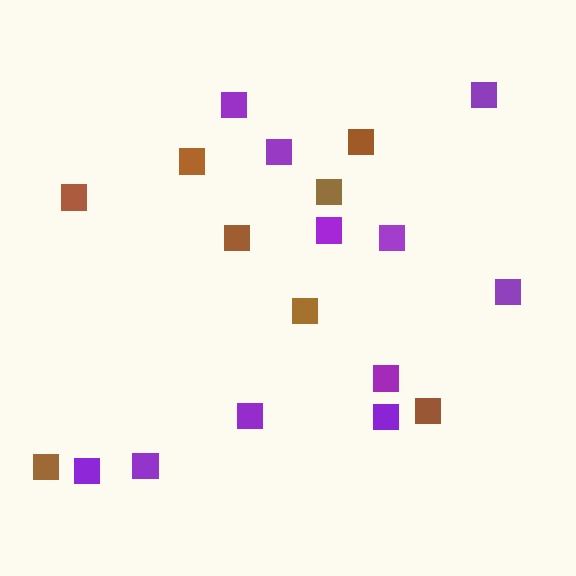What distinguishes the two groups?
There are 2 groups: one group of brown squares (8) and one group of purple squares (11).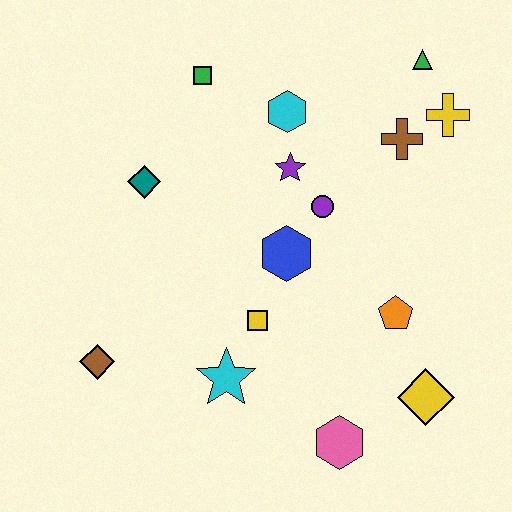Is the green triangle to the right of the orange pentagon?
Yes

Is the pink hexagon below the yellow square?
Yes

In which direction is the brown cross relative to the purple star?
The brown cross is to the right of the purple star.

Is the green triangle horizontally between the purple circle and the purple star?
No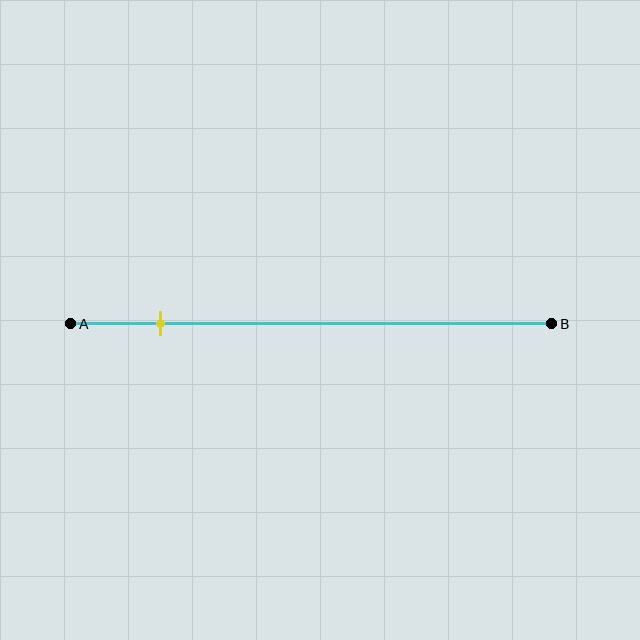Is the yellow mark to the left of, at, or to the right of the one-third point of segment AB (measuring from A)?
The yellow mark is to the left of the one-third point of segment AB.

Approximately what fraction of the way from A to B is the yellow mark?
The yellow mark is approximately 20% of the way from A to B.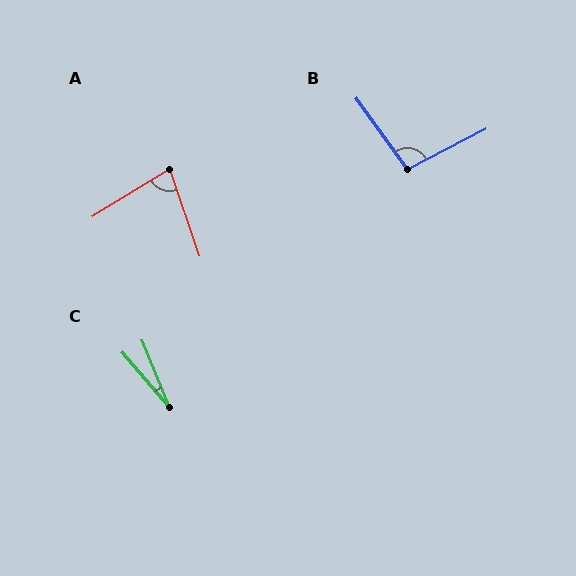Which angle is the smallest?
C, at approximately 19 degrees.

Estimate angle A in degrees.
Approximately 77 degrees.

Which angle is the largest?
B, at approximately 98 degrees.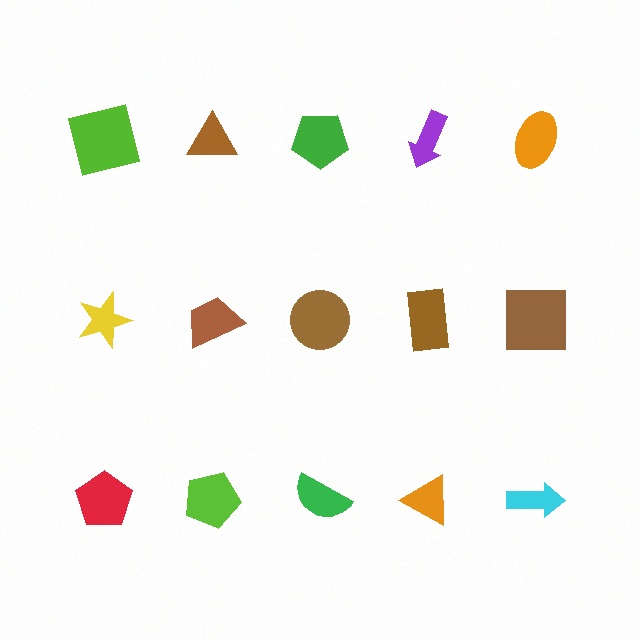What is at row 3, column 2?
A lime pentagon.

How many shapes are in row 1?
5 shapes.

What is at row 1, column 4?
A purple arrow.